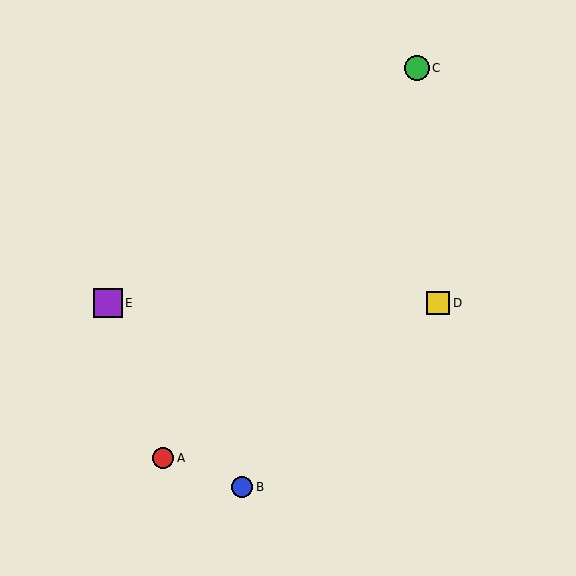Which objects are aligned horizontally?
Objects D, E are aligned horizontally.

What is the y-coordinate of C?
Object C is at y≈68.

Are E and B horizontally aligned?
No, E is at y≈303 and B is at y≈487.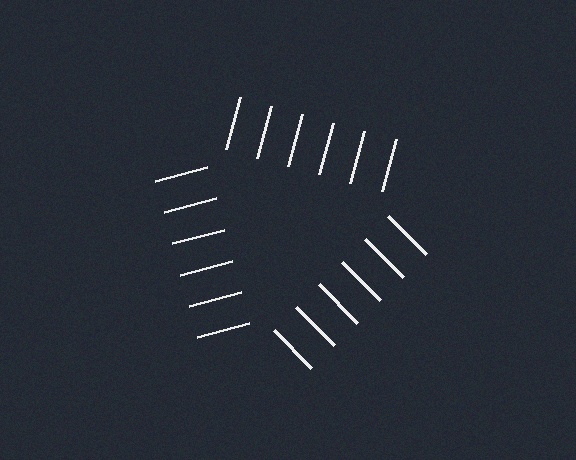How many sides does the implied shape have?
3 sides — the line-ends trace a triangle.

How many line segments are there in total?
18 — 6 along each of the 3 edges.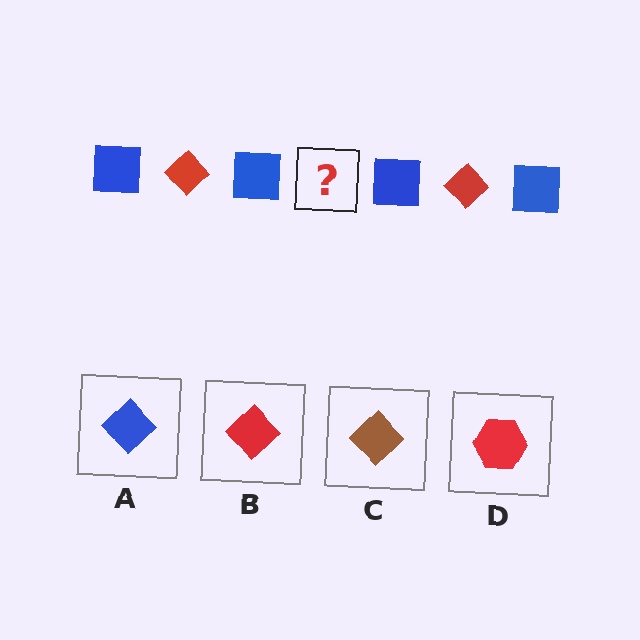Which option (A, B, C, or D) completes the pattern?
B.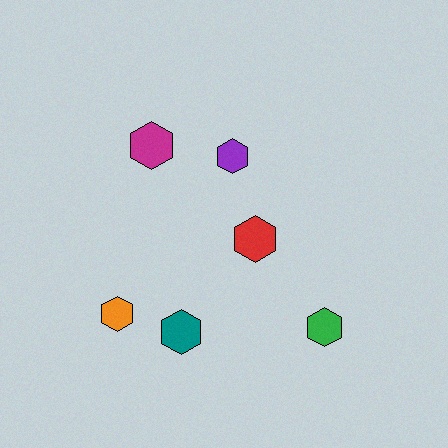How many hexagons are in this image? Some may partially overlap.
There are 6 hexagons.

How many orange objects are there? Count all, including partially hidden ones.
There is 1 orange object.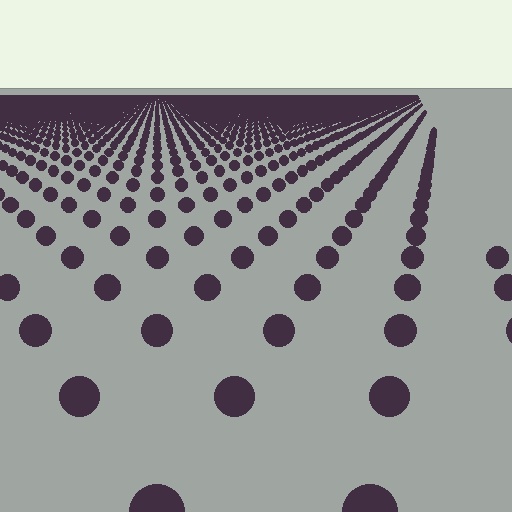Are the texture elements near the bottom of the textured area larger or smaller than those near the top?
Larger. Near the bottom, elements are closer to the viewer and appear at a bigger on-screen size.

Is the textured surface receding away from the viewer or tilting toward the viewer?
The surface is receding away from the viewer. Texture elements get smaller and denser toward the top.